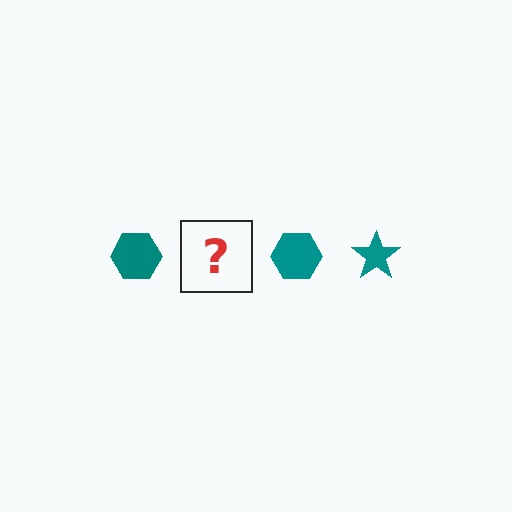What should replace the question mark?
The question mark should be replaced with a teal star.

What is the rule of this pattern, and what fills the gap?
The rule is that the pattern cycles through hexagon, star shapes in teal. The gap should be filled with a teal star.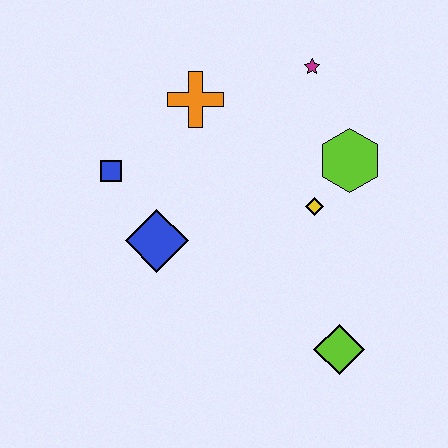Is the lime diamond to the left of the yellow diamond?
No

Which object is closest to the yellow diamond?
The lime hexagon is closest to the yellow diamond.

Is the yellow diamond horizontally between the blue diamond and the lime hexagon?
Yes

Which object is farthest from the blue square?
The lime diamond is farthest from the blue square.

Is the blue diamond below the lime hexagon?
Yes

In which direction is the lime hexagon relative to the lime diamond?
The lime hexagon is above the lime diamond.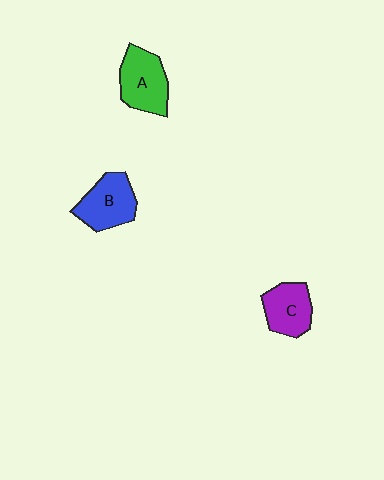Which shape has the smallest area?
Shape C (purple).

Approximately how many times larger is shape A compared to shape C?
Approximately 1.2 times.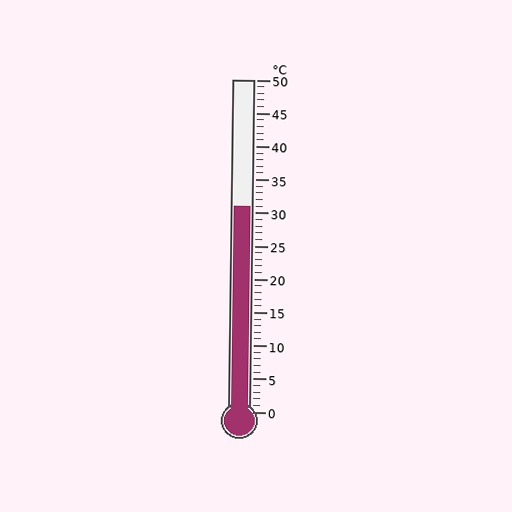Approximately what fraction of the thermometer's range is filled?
The thermometer is filled to approximately 60% of its range.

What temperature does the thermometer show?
The thermometer shows approximately 31°C.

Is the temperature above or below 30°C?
The temperature is above 30°C.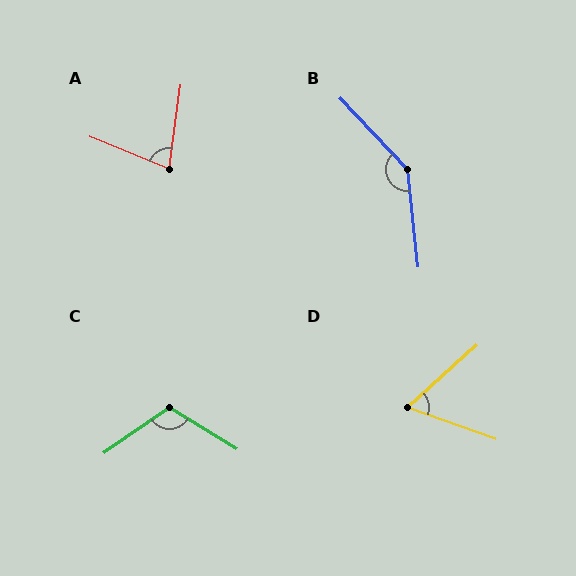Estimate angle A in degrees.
Approximately 76 degrees.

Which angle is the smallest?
D, at approximately 61 degrees.